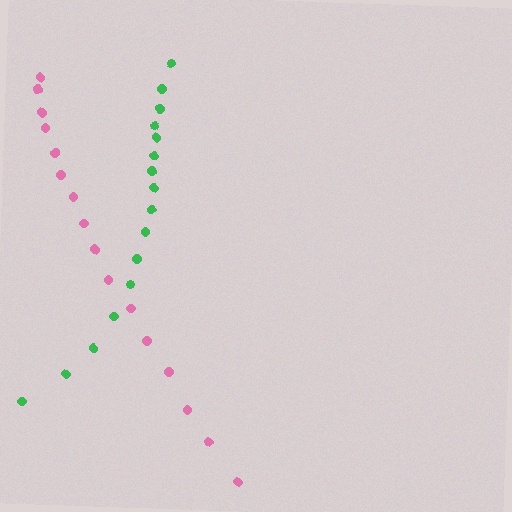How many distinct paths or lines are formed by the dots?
There are 2 distinct paths.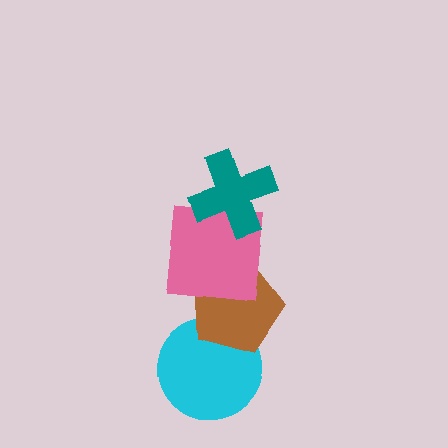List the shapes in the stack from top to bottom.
From top to bottom: the teal cross, the pink square, the brown pentagon, the cyan circle.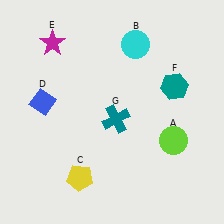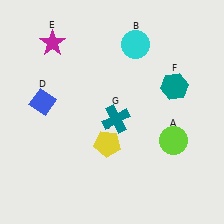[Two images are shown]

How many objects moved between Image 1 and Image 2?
1 object moved between the two images.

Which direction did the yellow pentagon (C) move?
The yellow pentagon (C) moved up.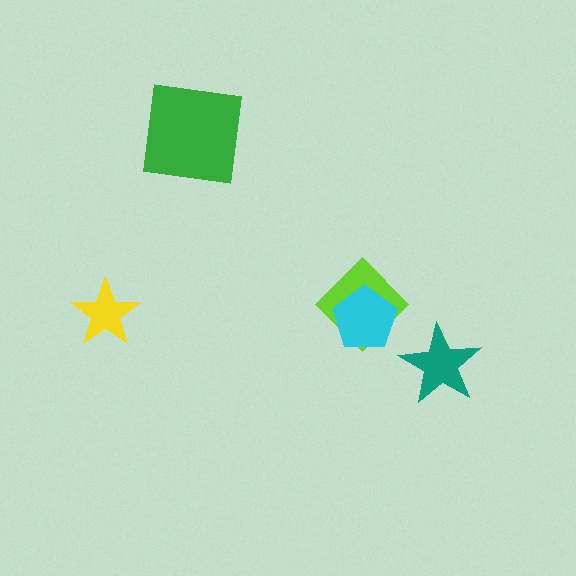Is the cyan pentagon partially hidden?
No, no other shape covers it.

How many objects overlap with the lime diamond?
1 object overlaps with the lime diamond.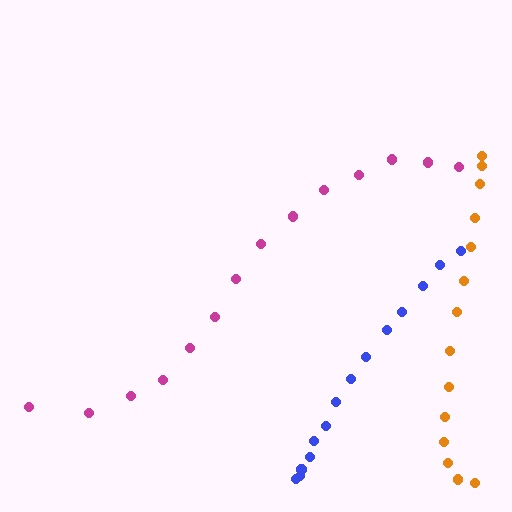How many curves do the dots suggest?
There are 3 distinct paths.